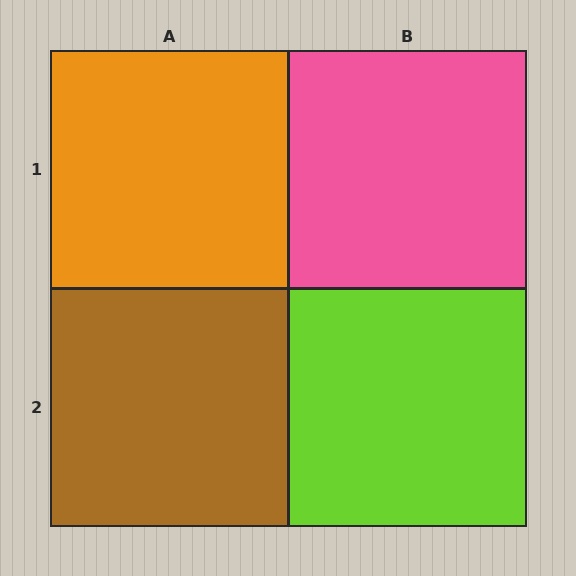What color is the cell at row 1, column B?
Pink.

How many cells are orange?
1 cell is orange.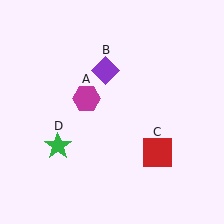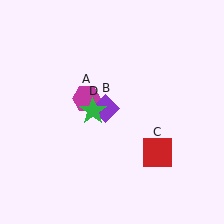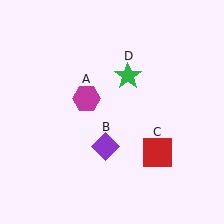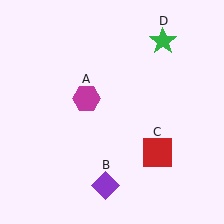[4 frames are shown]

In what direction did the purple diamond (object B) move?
The purple diamond (object B) moved down.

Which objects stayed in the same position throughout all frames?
Magenta hexagon (object A) and red square (object C) remained stationary.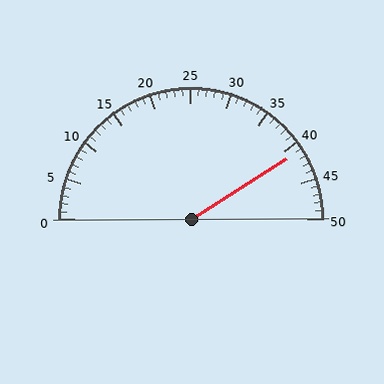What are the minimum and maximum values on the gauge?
The gauge ranges from 0 to 50.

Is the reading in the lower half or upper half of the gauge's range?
The reading is in the upper half of the range (0 to 50).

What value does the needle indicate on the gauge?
The needle indicates approximately 41.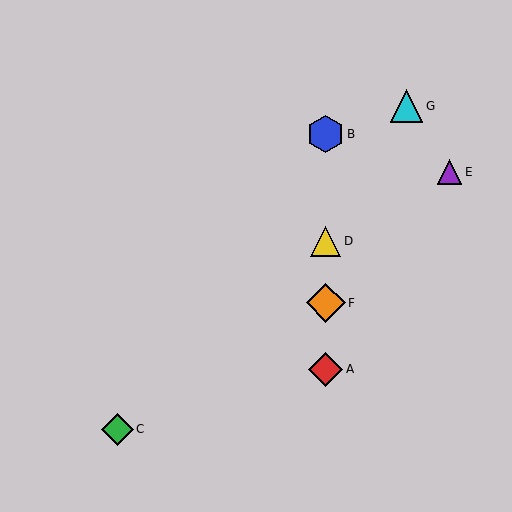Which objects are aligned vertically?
Objects A, B, D, F are aligned vertically.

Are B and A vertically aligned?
Yes, both are at x≈326.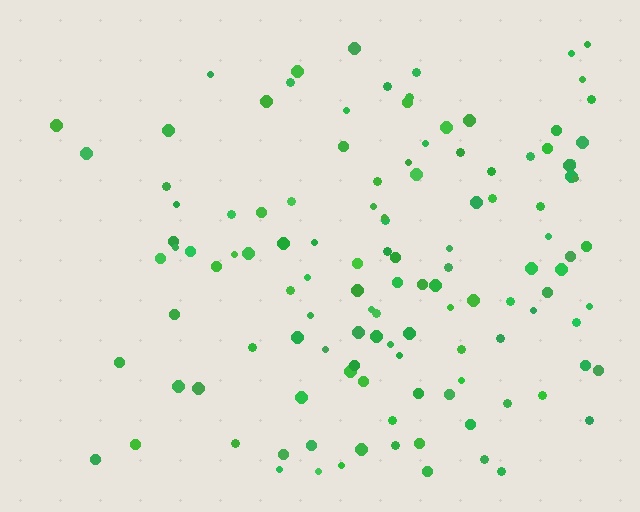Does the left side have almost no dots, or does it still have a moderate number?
Still a moderate number, just noticeably fewer than the right.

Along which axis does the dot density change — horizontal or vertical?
Horizontal.